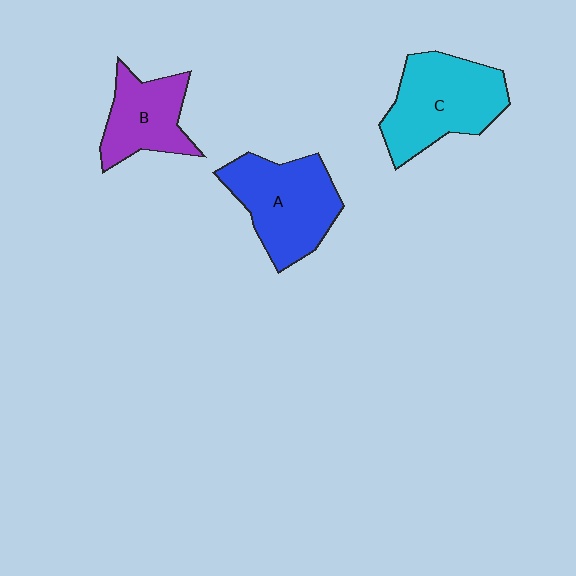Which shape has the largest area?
Shape C (cyan).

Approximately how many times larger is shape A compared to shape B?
Approximately 1.4 times.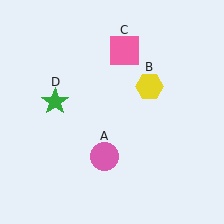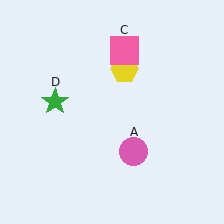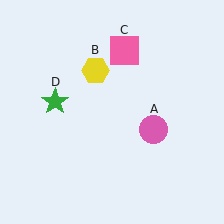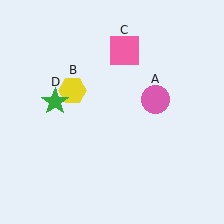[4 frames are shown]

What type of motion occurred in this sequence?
The pink circle (object A), yellow hexagon (object B) rotated counterclockwise around the center of the scene.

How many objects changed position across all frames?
2 objects changed position: pink circle (object A), yellow hexagon (object B).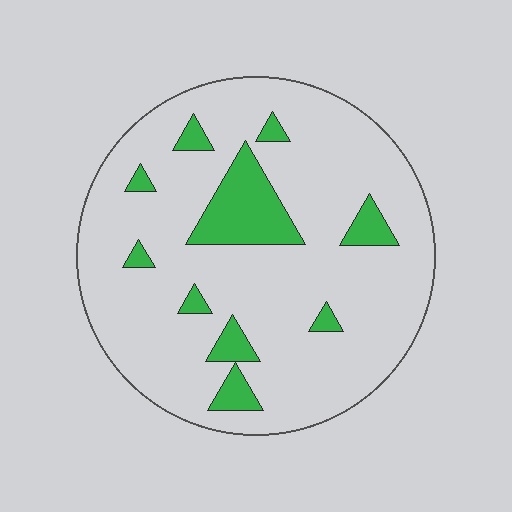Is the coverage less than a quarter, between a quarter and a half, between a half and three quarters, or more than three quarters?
Less than a quarter.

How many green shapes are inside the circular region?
10.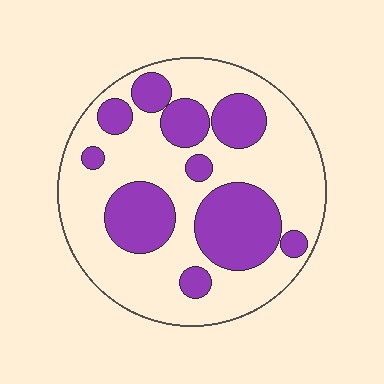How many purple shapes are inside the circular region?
10.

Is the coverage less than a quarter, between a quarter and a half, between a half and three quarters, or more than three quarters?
Between a quarter and a half.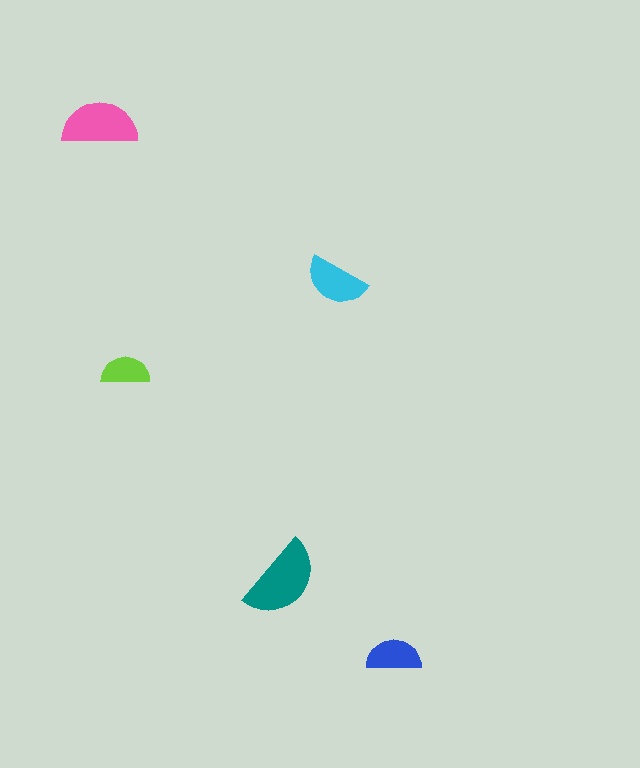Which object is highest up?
The pink semicircle is topmost.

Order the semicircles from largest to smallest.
the teal one, the pink one, the cyan one, the blue one, the lime one.